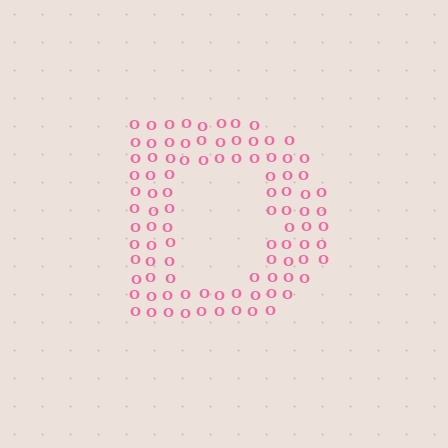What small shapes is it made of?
It is made of small letter O's.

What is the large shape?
The large shape is the letter D.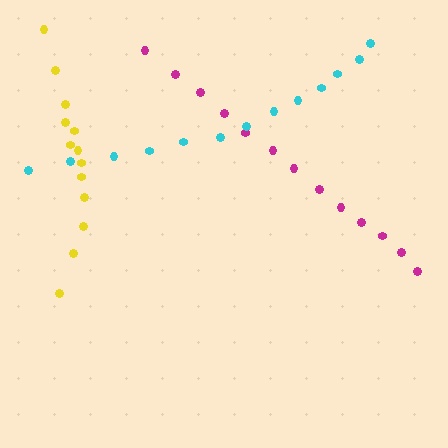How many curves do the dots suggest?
There are 3 distinct paths.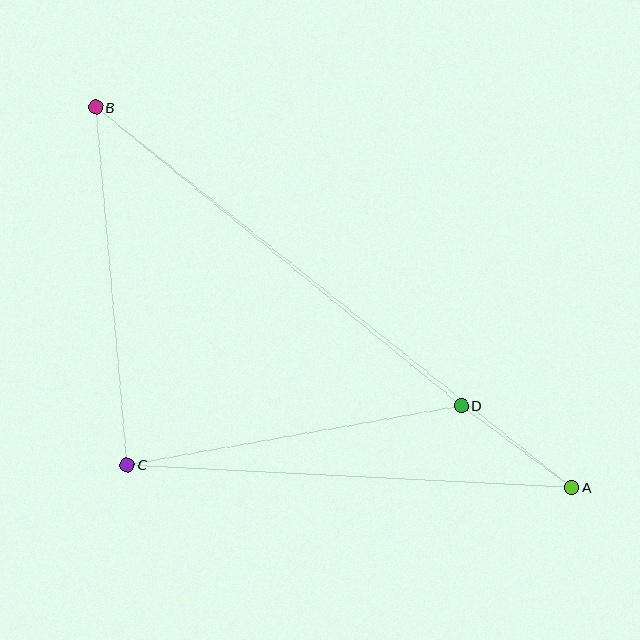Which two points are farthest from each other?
Points A and B are farthest from each other.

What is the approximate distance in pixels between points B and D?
The distance between B and D is approximately 472 pixels.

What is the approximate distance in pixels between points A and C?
The distance between A and C is approximately 445 pixels.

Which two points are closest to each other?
Points A and D are closest to each other.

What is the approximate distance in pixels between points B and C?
The distance between B and C is approximately 359 pixels.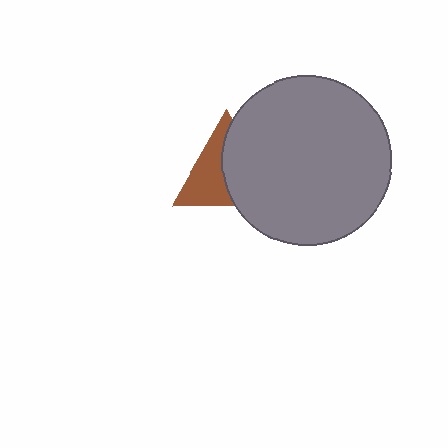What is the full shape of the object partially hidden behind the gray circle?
The partially hidden object is a brown triangle.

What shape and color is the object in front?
The object in front is a gray circle.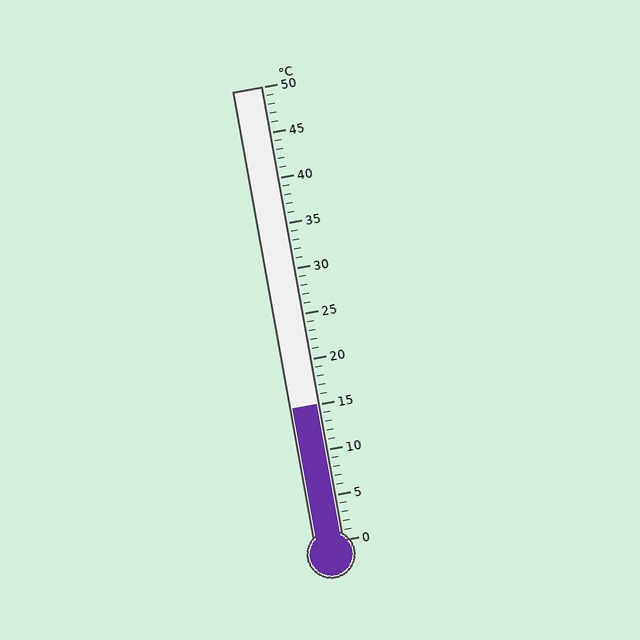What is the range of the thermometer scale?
The thermometer scale ranges from 0°C to 50°C.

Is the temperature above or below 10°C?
The temperature is above 10°C.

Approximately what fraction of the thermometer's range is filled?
The thermometer is filled to approximately 30% of its range.